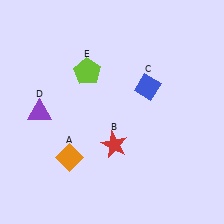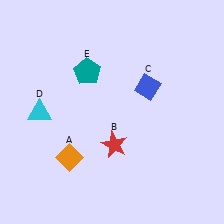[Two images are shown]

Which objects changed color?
D changed from purple to cyan. E changed from lime to teal.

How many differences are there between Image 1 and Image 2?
There are 2 differences between the two images.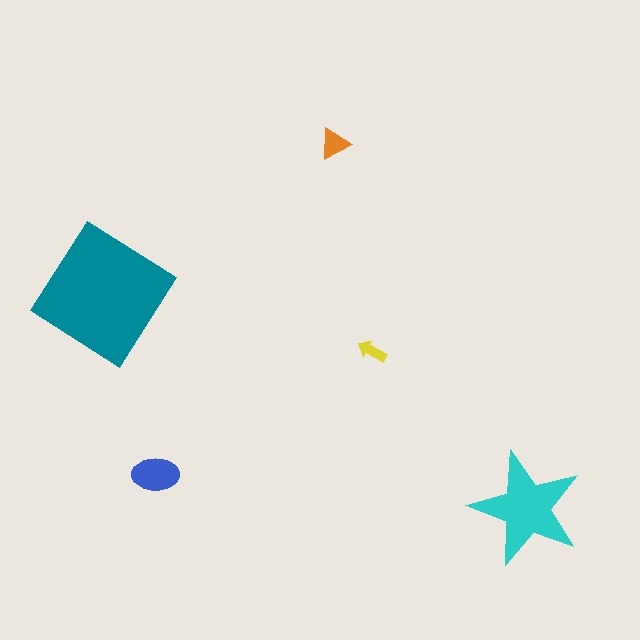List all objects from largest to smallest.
The teal diamond, the cyan star, the blue ellipse, the orange triangle, the yellow arrow.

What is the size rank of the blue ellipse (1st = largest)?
3rd.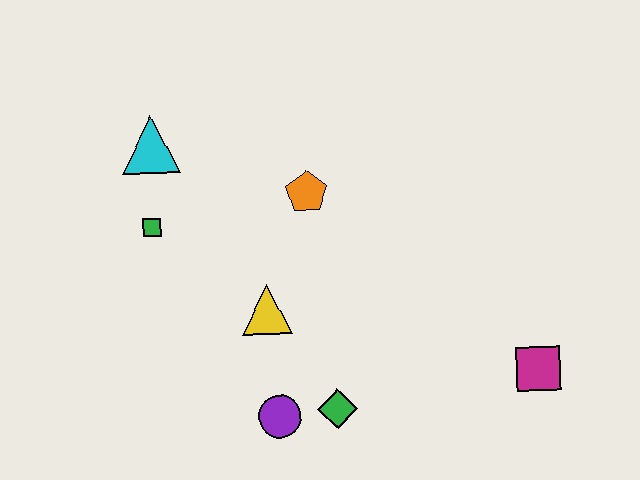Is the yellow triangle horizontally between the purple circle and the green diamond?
No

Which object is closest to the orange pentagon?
The yellow triangle is closest to the orange pentagon.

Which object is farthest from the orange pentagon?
The magenta square is farthest from the orange pentagon.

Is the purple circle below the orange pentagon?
Yes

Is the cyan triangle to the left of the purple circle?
Yes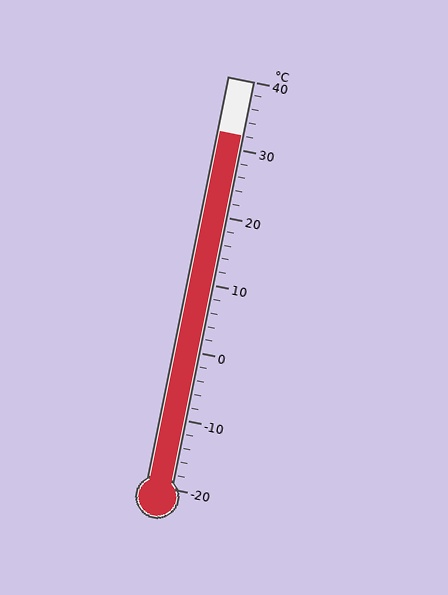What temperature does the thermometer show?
The thermometer shows approximately 32°C.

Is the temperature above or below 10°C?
The temperature is above 10°C.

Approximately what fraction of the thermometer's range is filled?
The thermometer is filled to approximately 85% of its range.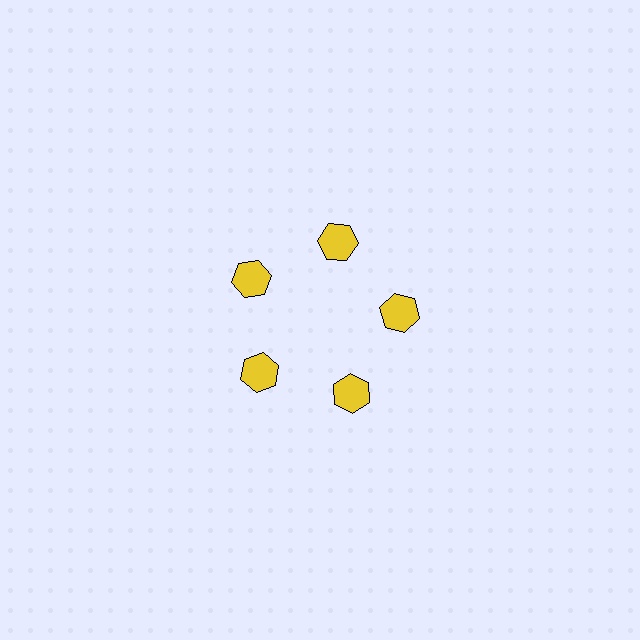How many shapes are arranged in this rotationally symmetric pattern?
There are 5 shapes, arranged in 5 groups of 1.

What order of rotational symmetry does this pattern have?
This pattern has 5-fold rotational symmetry.